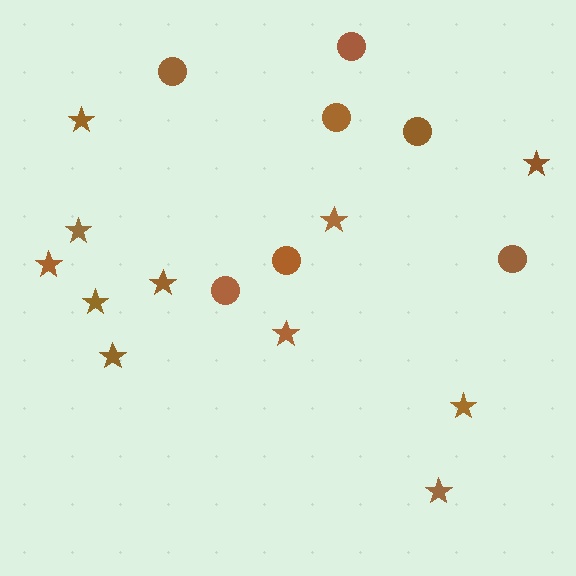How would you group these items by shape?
There are 2 groups: one group of circles (7) and one group of stars (11).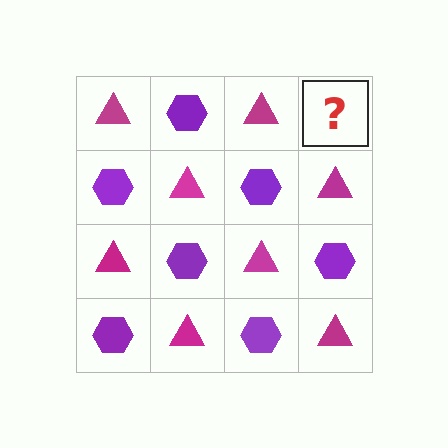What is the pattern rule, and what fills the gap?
The rule is that it alternates magenta triangle and purple hexagon in a checkerboard pattern. The gap should be filled with a purple hexagon.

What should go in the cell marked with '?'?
The missing cell should contain a purple hexagon.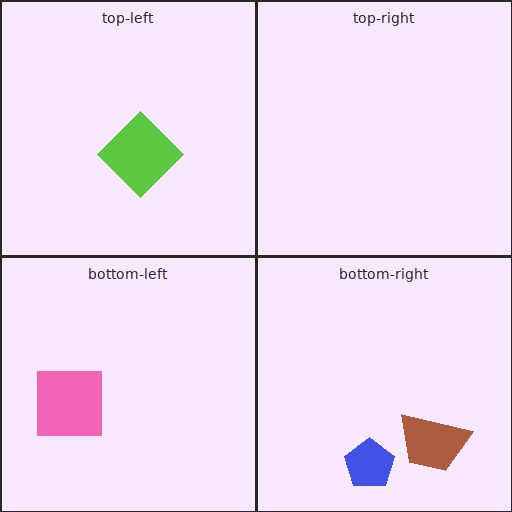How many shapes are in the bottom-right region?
2.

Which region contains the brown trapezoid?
The bottom-right region.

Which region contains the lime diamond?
The top-left region.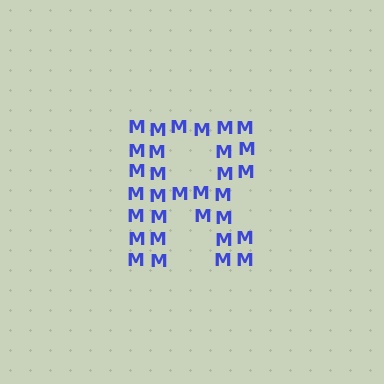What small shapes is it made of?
It is made of small letter M's.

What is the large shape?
The large shape is the letter R.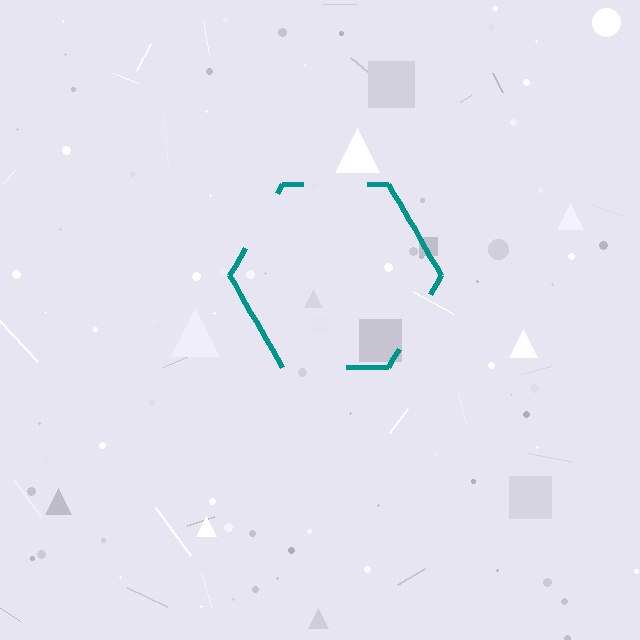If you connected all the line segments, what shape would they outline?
They would outline a hexagon.